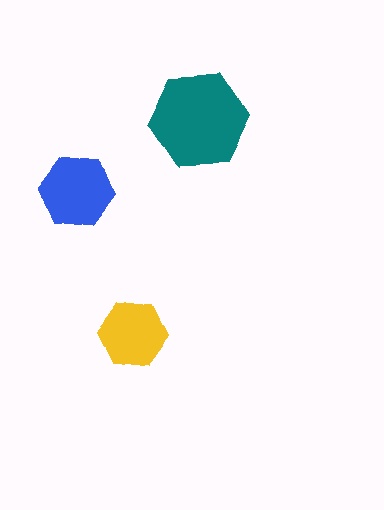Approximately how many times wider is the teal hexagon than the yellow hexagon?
About 1.5 times wider.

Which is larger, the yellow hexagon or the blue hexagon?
The blue one.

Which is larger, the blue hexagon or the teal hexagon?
The teal one.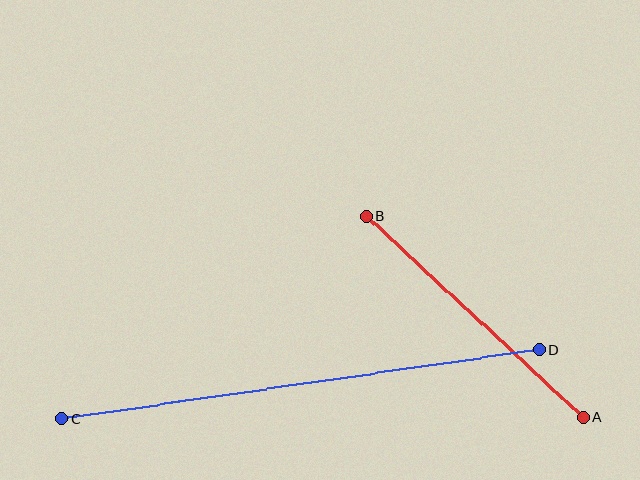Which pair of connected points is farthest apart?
Points C and D are farthest apart.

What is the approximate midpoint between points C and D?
The midpoint is at approximately (300, 385) pixels.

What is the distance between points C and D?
The distance is approximately 483 pixels.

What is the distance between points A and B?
The distance is approximately 295 pixels.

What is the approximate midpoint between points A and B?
The midpoint is at approximately (474, 317) pixels.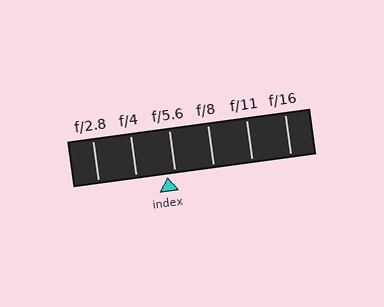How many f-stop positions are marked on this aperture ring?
There are 6 f-stop positions marked.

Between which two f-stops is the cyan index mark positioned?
The index mark is between f/4 and f/5.6.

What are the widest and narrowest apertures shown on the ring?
The widest aperture shown is f/2.8 and the narrowest is f/16.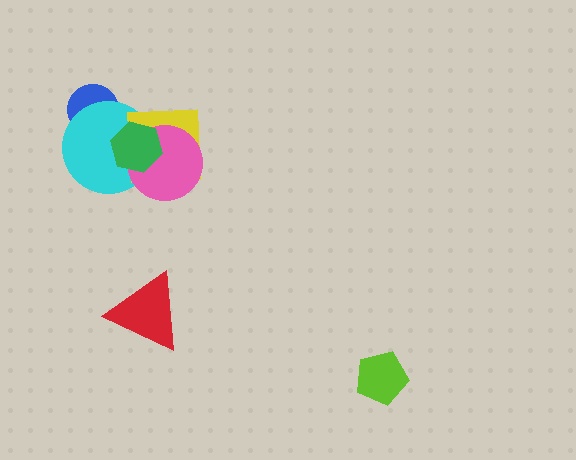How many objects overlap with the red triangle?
0 objects overlap with the red triangle.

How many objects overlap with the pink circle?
3 objects overlap with the pink circle.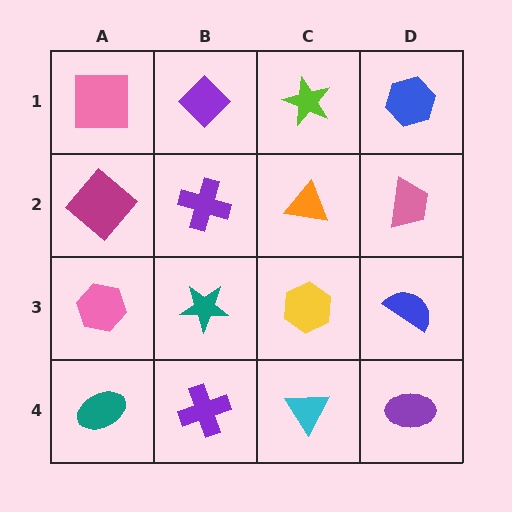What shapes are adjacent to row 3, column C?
An orange triangle (row 2, column C), a cyan triangle (row 4, column C), a teal star (row 3, column B), a blue semicircle (row 3, column D).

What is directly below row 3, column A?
A teal ellipse.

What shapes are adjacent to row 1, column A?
A magenta diamond (row 2, column A), a purple diamond (row 1, column B).